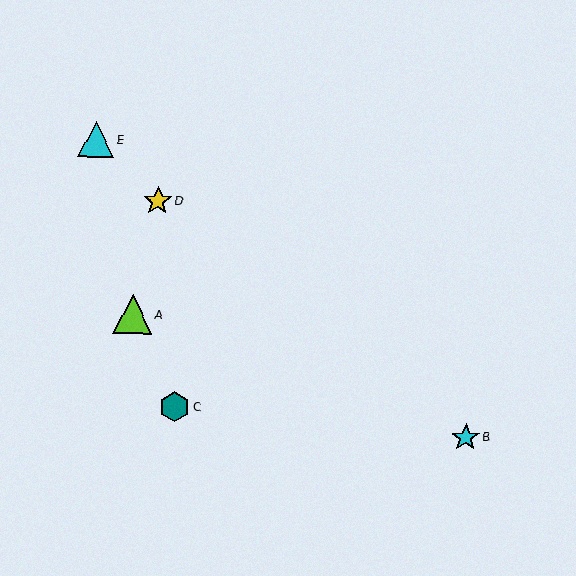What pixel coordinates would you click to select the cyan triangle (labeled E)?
Click at (96, 139) to select the cyan triangle E.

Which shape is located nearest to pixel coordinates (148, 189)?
The yellow star (labeled D) at (158, 201) is nearest to that location.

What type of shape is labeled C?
Shape C is a teal hexagon.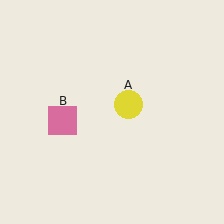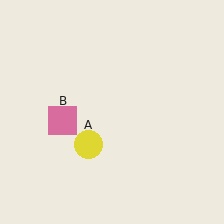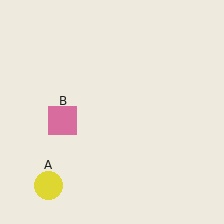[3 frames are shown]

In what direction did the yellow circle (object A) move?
The yellow circle (object A) moved down and to the left.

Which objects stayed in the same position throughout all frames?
Pink square (object B) remained stationary.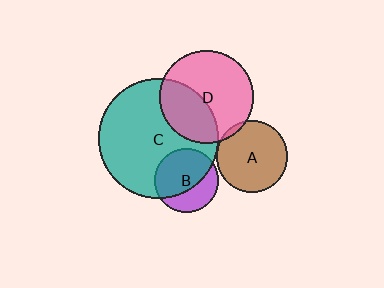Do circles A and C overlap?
Yes.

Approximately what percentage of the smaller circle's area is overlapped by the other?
Approximately 5%.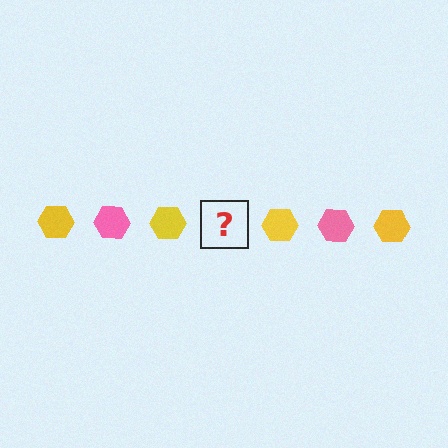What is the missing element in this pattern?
The missing element is a pink hexagon.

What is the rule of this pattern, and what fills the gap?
The rule is that the pattern cycles through yellow, pink hexagons. The gap should be filled with a pink hexagon.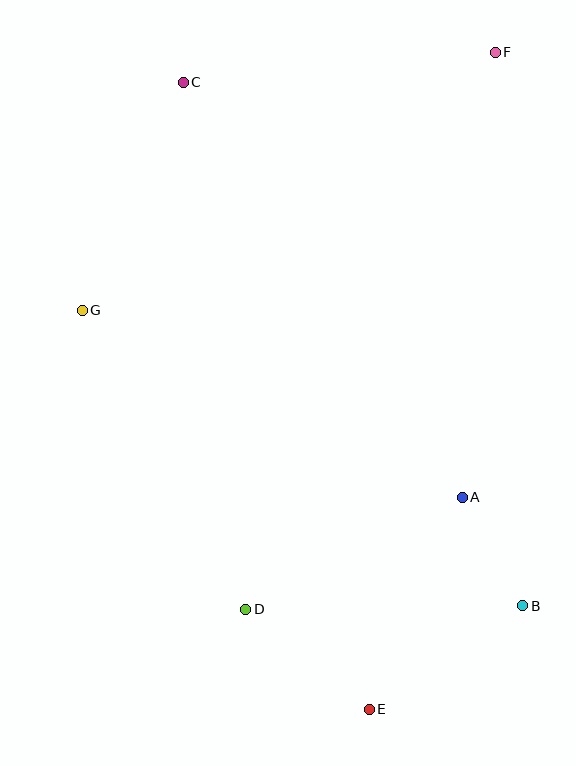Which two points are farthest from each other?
Points E and F are farthest from each other.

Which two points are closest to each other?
Points A and B are closest to each other.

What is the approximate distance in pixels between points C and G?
The distance between C and G is approximately 249 pixels.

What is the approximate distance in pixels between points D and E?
The distance between D and E is approximately 159 pixels.